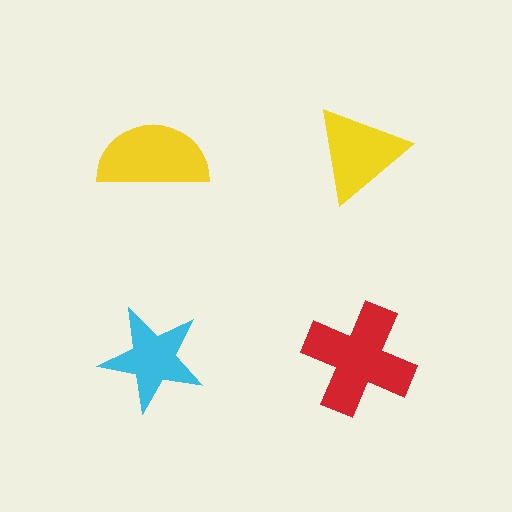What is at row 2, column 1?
A cyan star.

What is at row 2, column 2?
A red cross.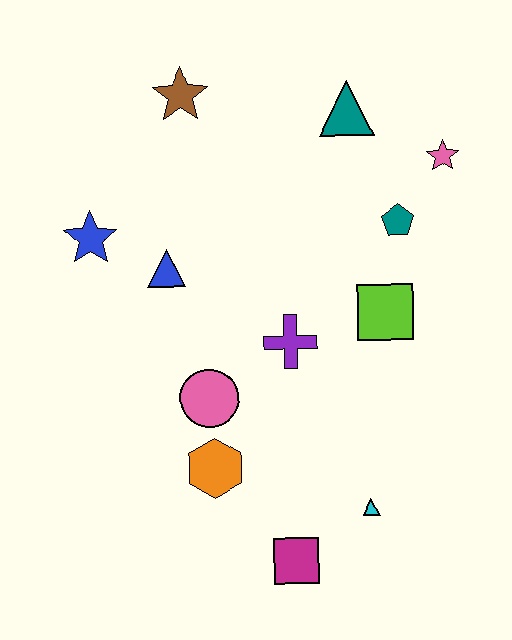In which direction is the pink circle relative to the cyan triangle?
The pink circle is to the left of the cyan triangle.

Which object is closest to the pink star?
The teal pentagon is closest to the pink star.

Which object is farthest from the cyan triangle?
The brown star is farthest from the cyan triangle.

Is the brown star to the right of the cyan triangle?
No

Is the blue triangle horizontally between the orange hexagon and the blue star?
Yes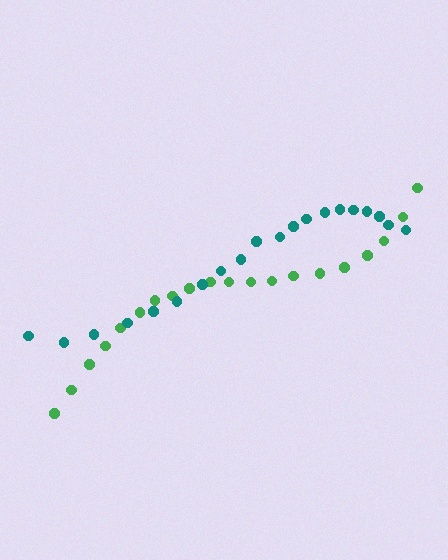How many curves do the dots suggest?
There are 2 distinct paths.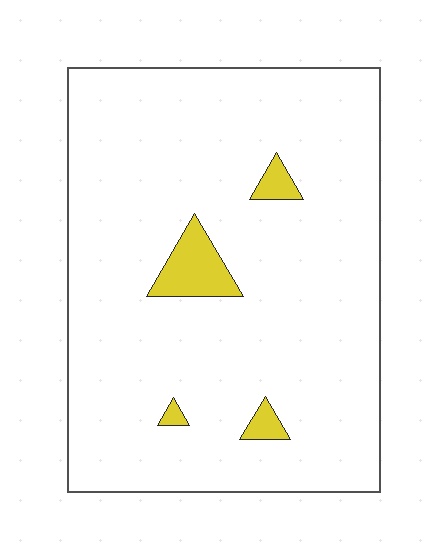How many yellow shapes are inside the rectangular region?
4.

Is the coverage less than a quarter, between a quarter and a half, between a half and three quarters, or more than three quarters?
Less than a quarter.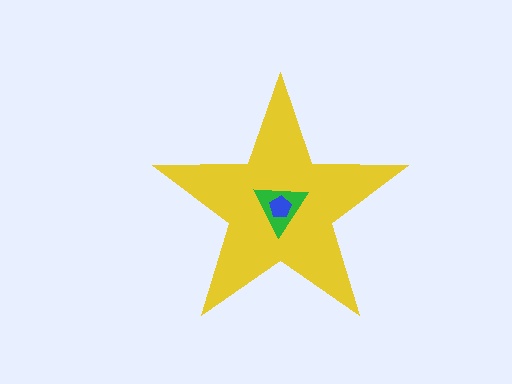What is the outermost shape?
The yellow star.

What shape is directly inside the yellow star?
The green triangle.